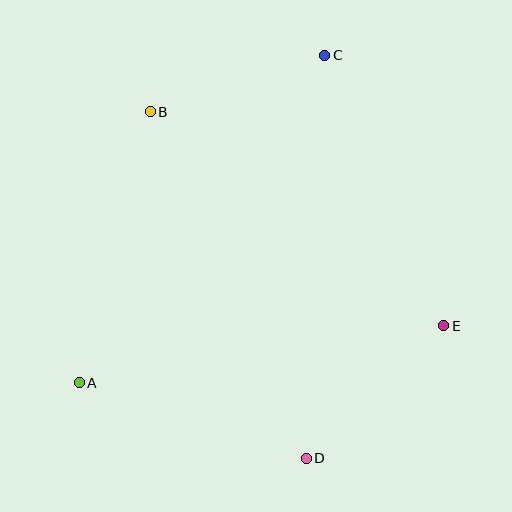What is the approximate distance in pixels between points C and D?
The distance between C and D is approximately 403 pixels.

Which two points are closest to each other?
Points B and C are closest to each other.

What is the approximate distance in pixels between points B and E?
The distance between B and E is approximately 363 pixels.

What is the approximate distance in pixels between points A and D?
The distance between A and D is approximately 239 pixels.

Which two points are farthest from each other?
Points A and C are farthest from each other.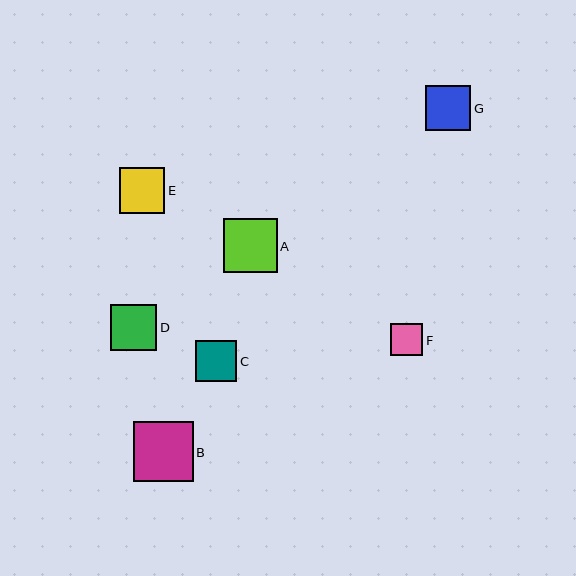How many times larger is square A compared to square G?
Square A is approximately 1.2 times the size of square G.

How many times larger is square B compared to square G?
Square B is approximately 1.3 times the size of square G.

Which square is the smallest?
Square F is the smallest with a size of approximately 32 pixels.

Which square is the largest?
Square B is the largest with a size of approximately 60 pixels.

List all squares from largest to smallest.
From largest to smallest: B, A, D, E, G, C, F.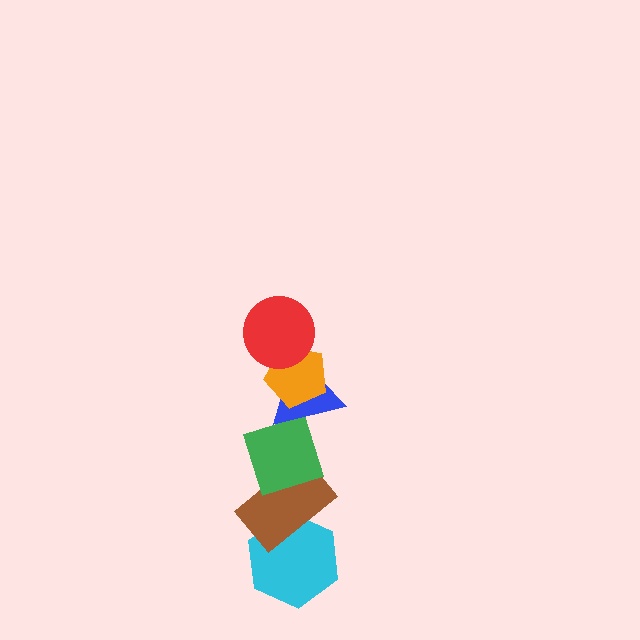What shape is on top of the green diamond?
The blue triangle is on top of the green diamond.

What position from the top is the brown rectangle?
The brown rectangle is 5th from the top.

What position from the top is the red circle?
The red circle is 1st from the top.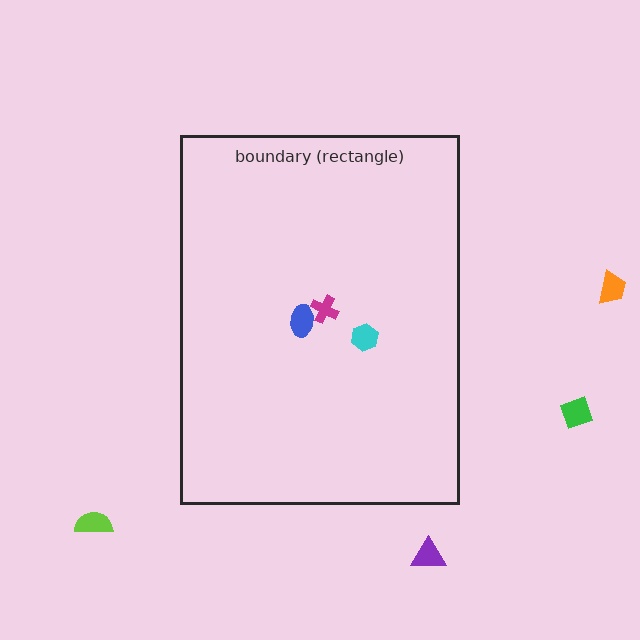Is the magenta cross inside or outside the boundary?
Inside.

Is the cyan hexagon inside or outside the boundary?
Inside.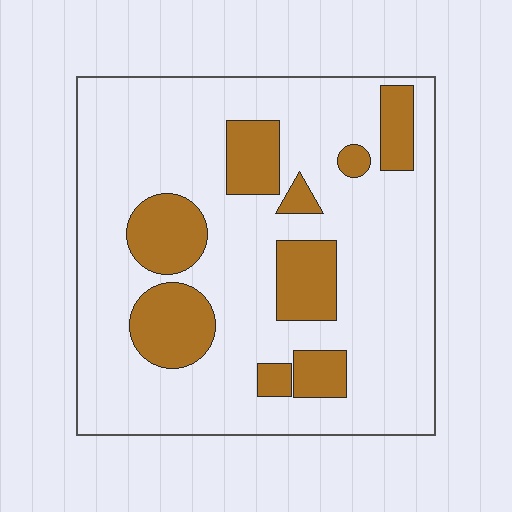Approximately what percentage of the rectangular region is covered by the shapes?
Approximately 20%.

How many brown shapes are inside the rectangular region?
9.